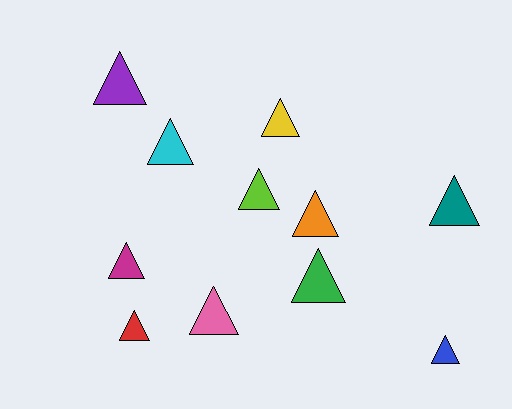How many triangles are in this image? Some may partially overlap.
There are 11 triangles.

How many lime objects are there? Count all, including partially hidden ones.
There is 1 lime object.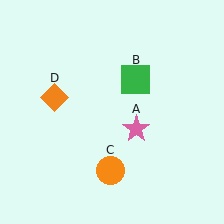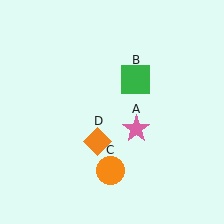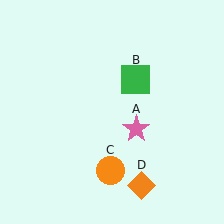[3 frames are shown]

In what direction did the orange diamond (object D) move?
The orange diamond (object D) moved down and to the right.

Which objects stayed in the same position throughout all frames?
Pink star (object A) and green square (object B) and orange circle (object C) remained stationary.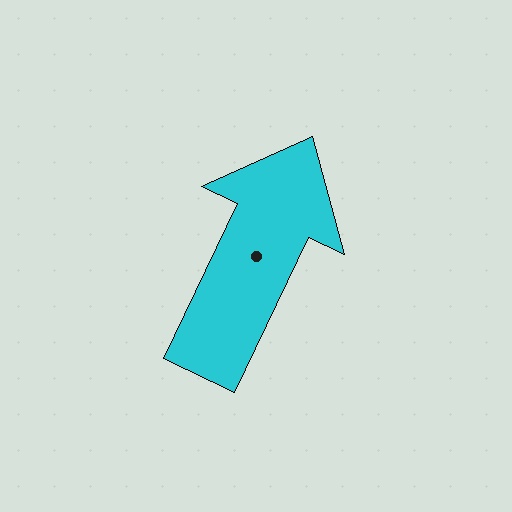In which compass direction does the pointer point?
Northeast.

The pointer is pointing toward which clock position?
Roughly 1 o'clock.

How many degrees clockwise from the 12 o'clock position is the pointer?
Approximately 26 degrees.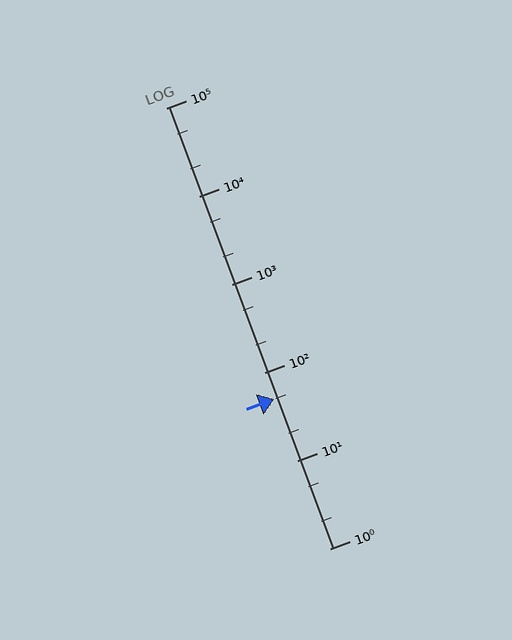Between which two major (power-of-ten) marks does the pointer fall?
The pointer is between 10 and 100.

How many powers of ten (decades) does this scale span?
The scale spans 5 decades, from 1 to 100000.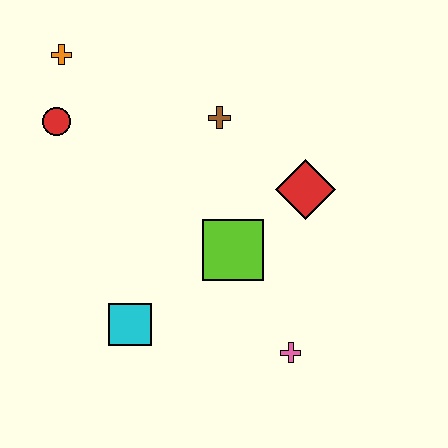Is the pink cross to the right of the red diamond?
No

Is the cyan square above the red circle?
No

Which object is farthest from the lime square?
The orange cross is farthest from the lime square.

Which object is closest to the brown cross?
The red diamond is closest to the brown cross.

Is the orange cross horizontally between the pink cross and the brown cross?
No